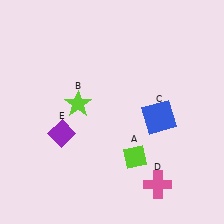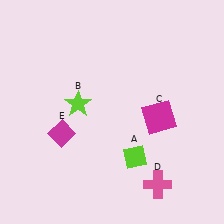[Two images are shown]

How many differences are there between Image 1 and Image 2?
There are 2 differences between the two images.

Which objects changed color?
C changed from blue to magenta. E changed from purple to magenta.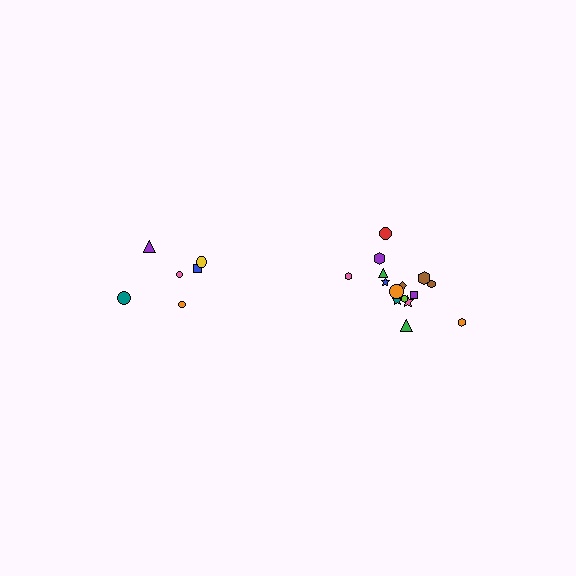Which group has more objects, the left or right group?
The right group.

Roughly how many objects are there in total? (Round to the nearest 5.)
Roughly 20 objects in total.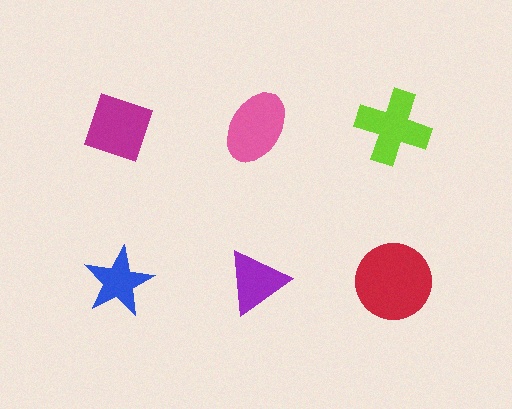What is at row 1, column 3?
A lime cross.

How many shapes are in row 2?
3 shapes.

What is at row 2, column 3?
A red circle.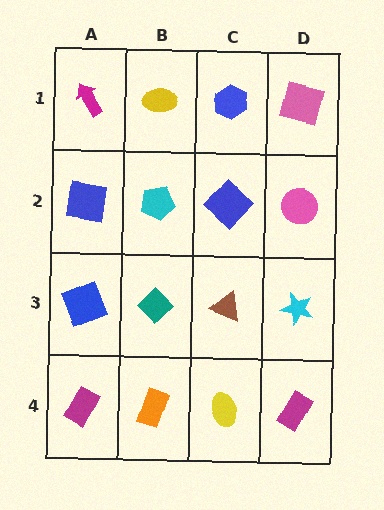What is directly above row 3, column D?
A pink circle.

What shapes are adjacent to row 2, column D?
A pink square (row 1, column D), a cyan star (row 3, column D), a blue diamond (row 2, column C).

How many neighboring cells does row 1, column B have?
3.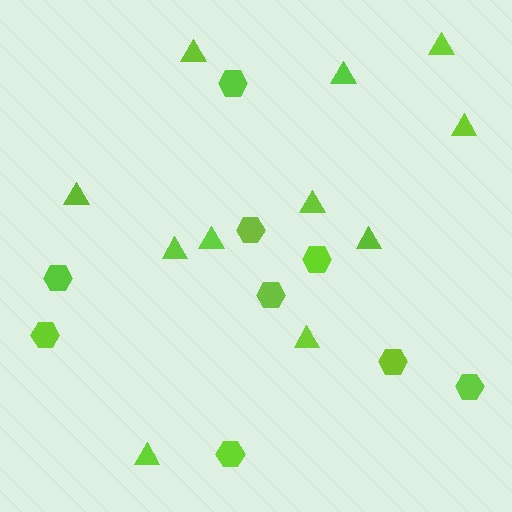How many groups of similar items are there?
There are 2 groups: one group of hexagons (9) and one group of triangles (11).